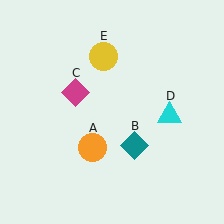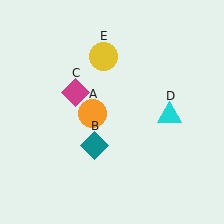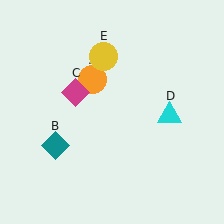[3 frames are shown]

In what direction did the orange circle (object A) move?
The orange circle (object A) moved up.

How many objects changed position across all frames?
2 objects changed position: orange circle (object A), teal diamond (object B).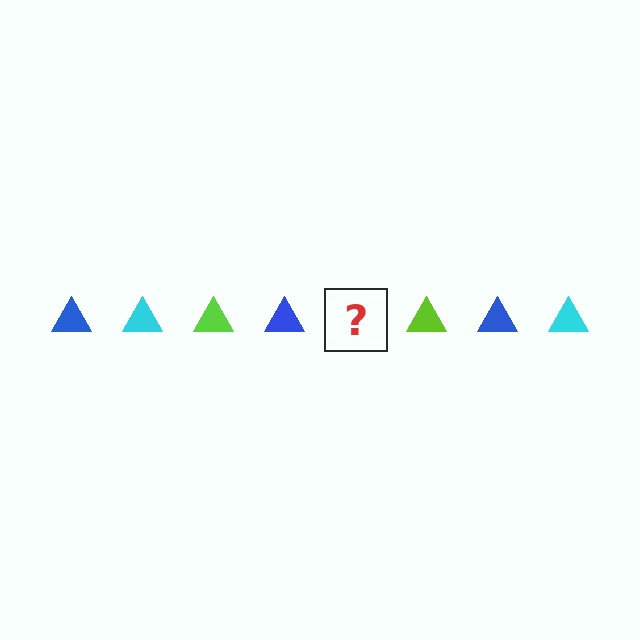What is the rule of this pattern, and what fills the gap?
The rule is that the pattern cycles through blue, cyan, lime triangles. The gap should be filled with a cyan triangle.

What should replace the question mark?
The question mark should be replaced with a cyan triangle.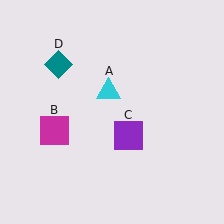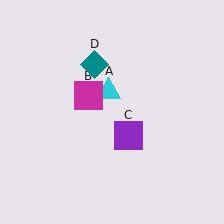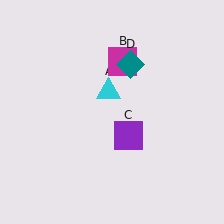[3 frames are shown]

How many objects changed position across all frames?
2 objects changed position: magenta square (object B), teal diamond (object D).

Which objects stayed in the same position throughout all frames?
Cyan triangle (object A) and purple square (object C) remained stationary.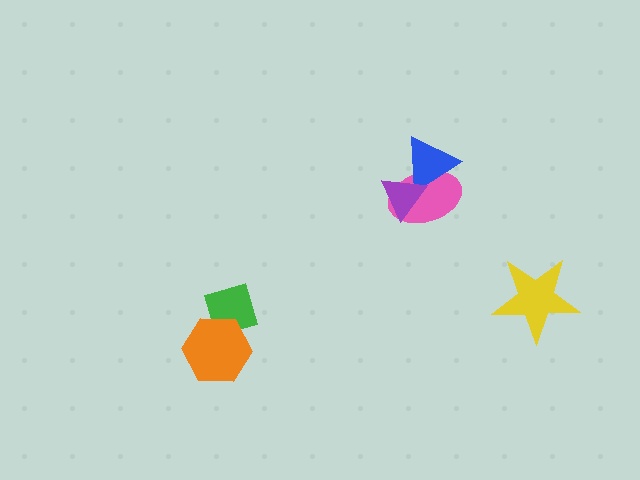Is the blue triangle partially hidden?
Yes, it is partially covered by another shape.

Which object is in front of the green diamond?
The orange hexagon is in front of the green diamond.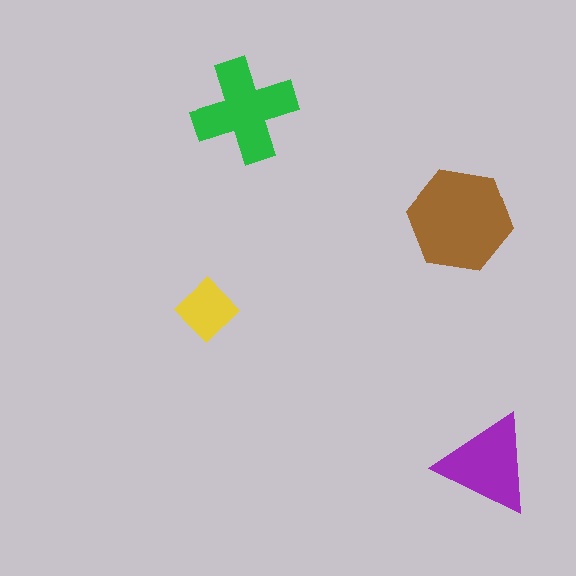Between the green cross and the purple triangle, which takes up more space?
The green cross.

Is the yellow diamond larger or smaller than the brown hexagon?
Smaller.